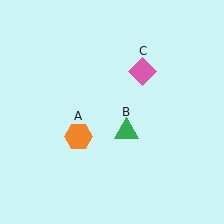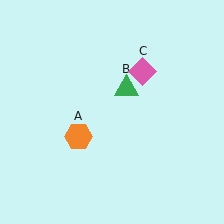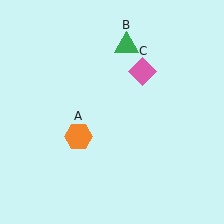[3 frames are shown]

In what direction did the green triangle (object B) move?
The green triangle (object B) moved up.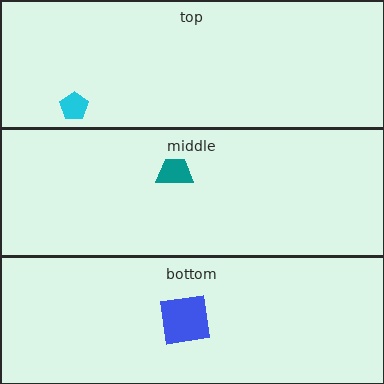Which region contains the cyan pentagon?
The top region.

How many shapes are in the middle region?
1.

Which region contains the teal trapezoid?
The middle region.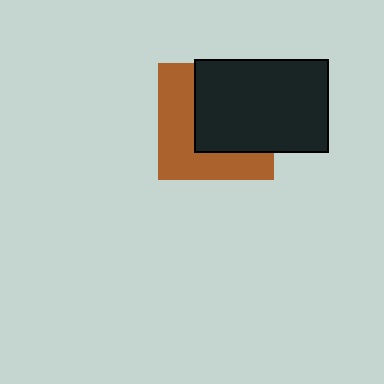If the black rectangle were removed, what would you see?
You would see the complete brown square.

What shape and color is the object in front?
The object in front is a black rectangle.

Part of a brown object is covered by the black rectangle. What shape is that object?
It is a square.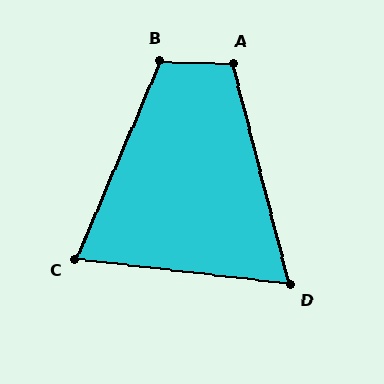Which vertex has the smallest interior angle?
D, at approximately 69 degrees.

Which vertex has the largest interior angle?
B, at approximately 111 degrees.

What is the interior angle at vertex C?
Approximately 74 degrees (acute).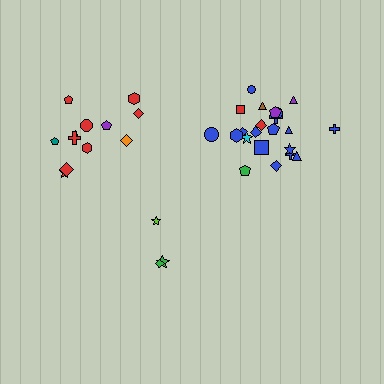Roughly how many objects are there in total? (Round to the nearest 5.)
Roughly 35 objects in total.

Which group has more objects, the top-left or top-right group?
The top-right group.